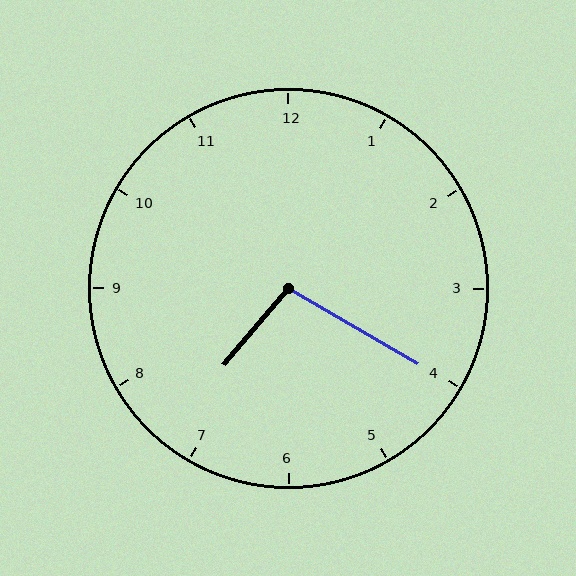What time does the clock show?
7:20.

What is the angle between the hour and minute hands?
Approximately 100 degrees.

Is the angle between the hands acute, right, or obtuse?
It is obtuse.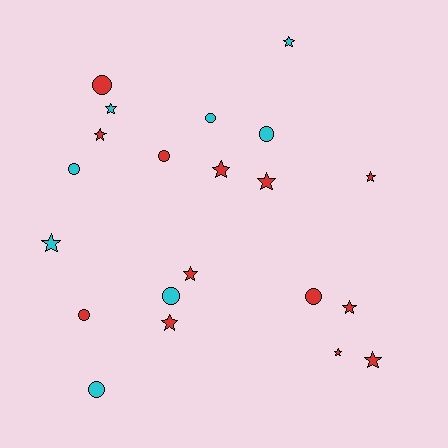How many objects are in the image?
There are 21 objects.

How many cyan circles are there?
There are 5 cyan circles.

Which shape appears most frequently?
Star, with 12 objects.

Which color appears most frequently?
Red, with 13 objects.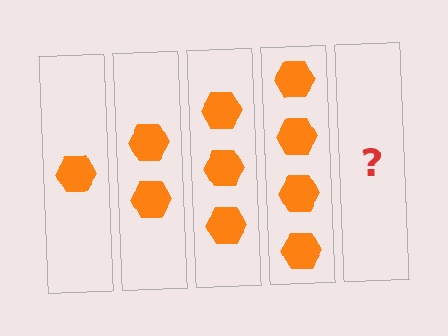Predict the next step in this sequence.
The next step is 5 hexagons.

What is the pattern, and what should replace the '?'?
The pattern is that each step adds one more hexagon. The '?' should be 5 hexagons.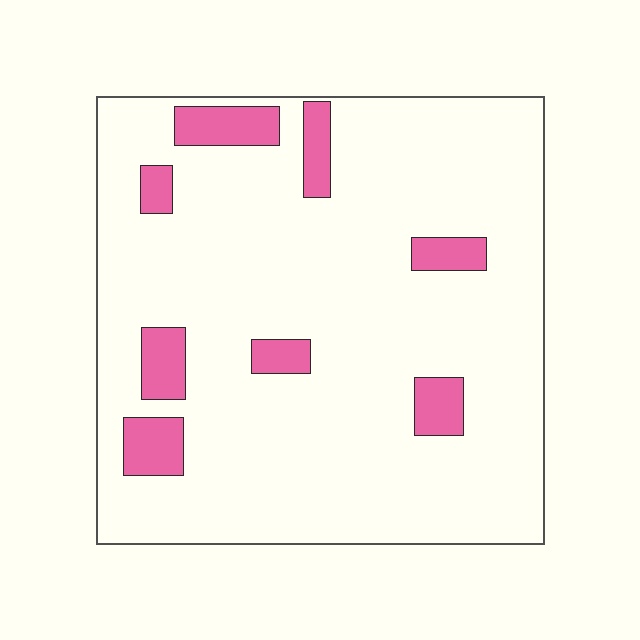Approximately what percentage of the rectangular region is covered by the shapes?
Approximately 10%.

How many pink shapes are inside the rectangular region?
8.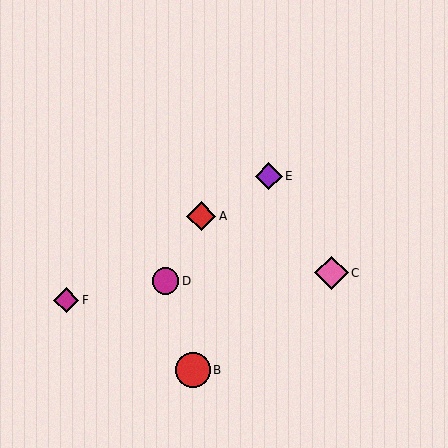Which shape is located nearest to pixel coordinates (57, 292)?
The magenta diamond (labeled F) at (66, 300) is nearest to that location.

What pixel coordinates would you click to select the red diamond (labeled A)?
Click at (201, 216) to select the red diamond A.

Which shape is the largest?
The red circle (labeled B) is the largest.